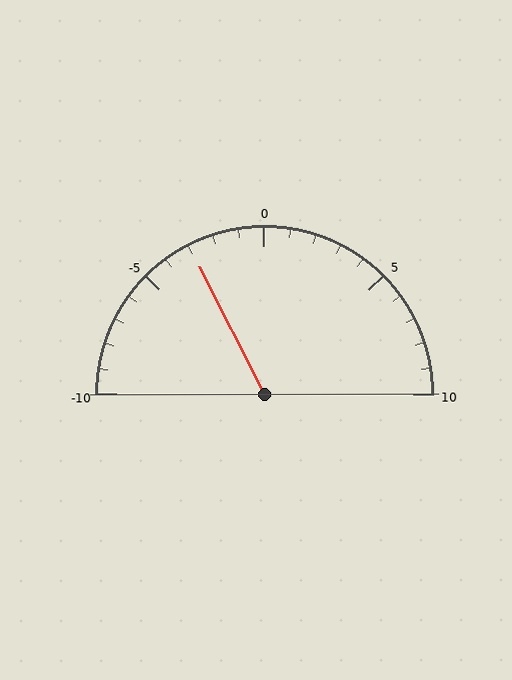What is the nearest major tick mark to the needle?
The nearest major tick mark is -5.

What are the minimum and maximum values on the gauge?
The gauge ranges from -10 to 10.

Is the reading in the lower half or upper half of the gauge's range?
The reading is in the lower half of the range (-10 to 10).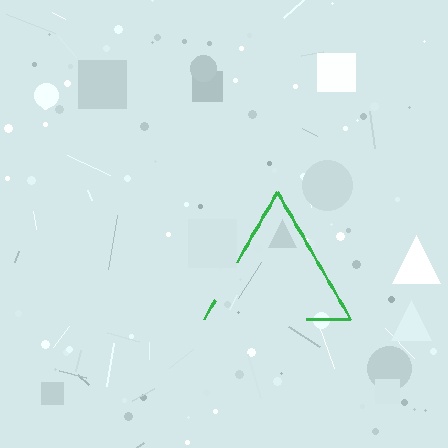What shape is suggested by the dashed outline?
The dashed outline suggests a triangle.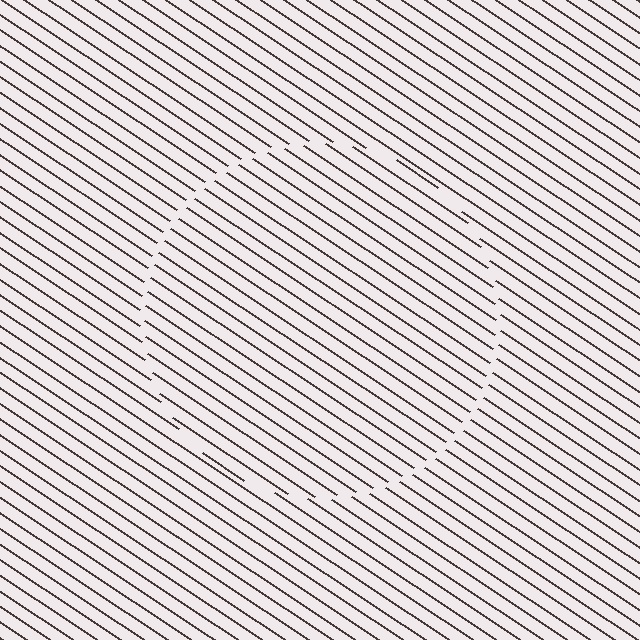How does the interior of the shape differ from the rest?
The interior of the shape contains the same grating, shifted by half a period — the contour is defined by the phase discontinuity where line-ends from the inner and outer gratings abut.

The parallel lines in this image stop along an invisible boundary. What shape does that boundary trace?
An illusory circle. The interior of the shape contains the same grating, shifted by half a period — the contour is defined by the phase discontinuity where line-ends from the inner and outer gratings abut.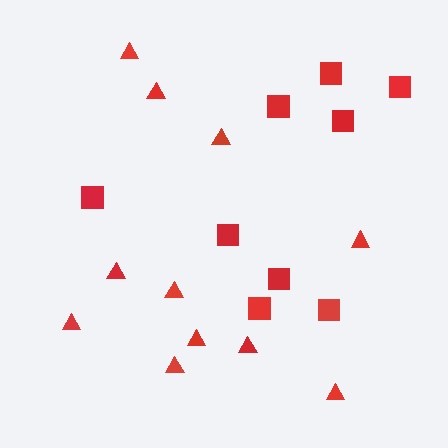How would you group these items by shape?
There are 2 groups: one group of squares (9) and one group of triangles (11).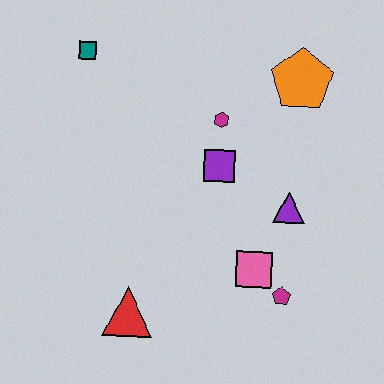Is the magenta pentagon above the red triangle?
Yes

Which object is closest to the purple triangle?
The pink square is closest to the purple triangle.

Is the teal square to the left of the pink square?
Yes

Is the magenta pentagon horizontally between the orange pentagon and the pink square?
Yes